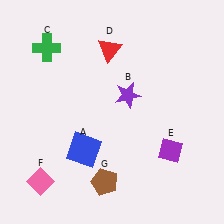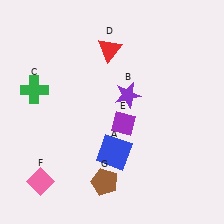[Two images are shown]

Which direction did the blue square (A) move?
The blue square (A) moved right.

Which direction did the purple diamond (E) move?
The purple diamond (E) moved left.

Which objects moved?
The objects that moved are: the blue square (A), the green cross (C), the purple diamond (E).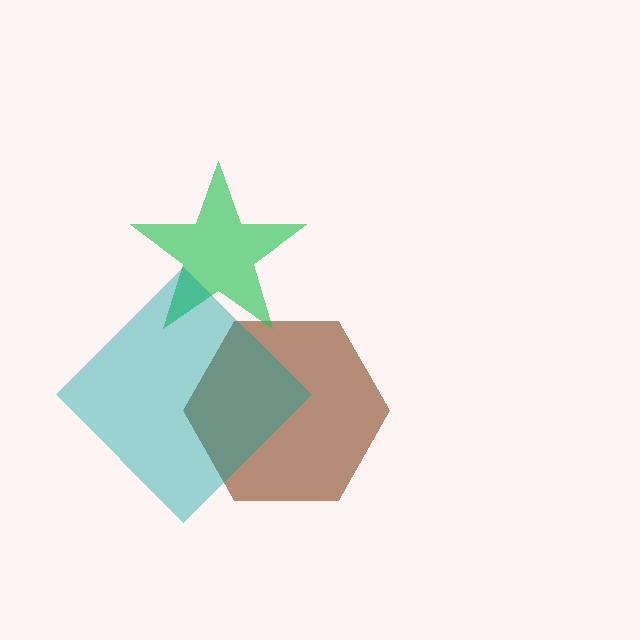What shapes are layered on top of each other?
The layered shapes are: a brown hexagon, a green star, a teal diamond.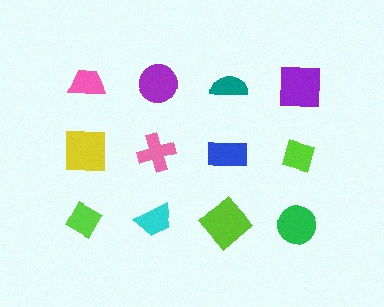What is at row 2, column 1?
A yellow square.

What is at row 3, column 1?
A lime diamond.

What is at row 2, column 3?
A blue rectangle.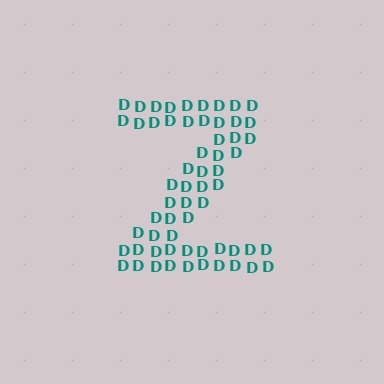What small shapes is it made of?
It is made of small letter D's.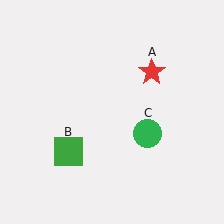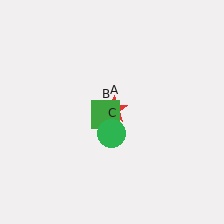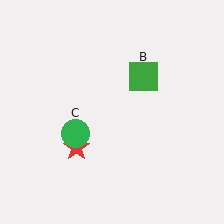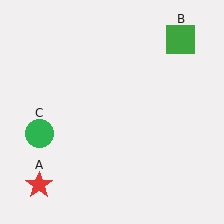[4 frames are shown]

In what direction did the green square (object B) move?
The green square (object B) moved up and to the right.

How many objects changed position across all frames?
3 objects changed position: red star (object A), green square (object B), green circle (object C).